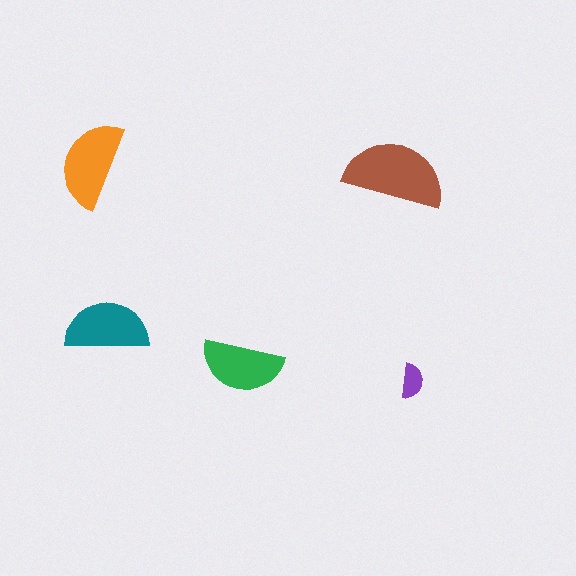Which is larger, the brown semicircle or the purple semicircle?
The brown one.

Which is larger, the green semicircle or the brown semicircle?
The brown one.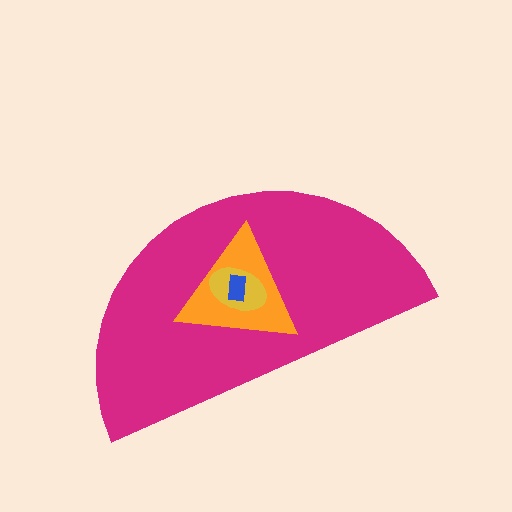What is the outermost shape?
The magenta semicircle.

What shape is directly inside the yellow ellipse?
The blue rectangle.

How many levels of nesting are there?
4.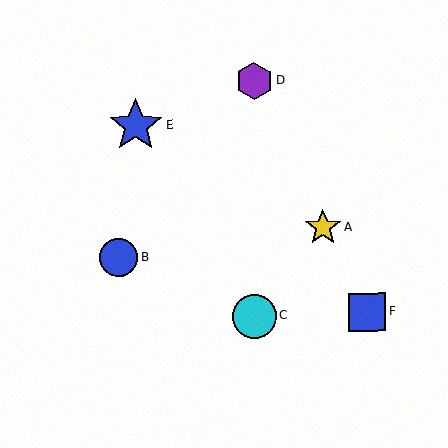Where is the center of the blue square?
The center of the blue square is at (367, 312).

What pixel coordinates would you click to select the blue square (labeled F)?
Click at (367, 312) to select the blue square F.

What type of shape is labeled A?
Shape A is a yellow star.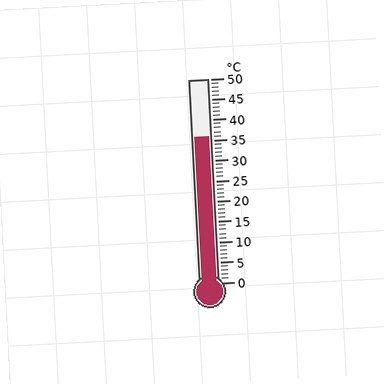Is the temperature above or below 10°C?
The temperature is above 10°C.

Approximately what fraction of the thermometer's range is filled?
The thermometer is filled to approximately 70% of its range.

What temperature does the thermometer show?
The thermometer shows approximately 36°C.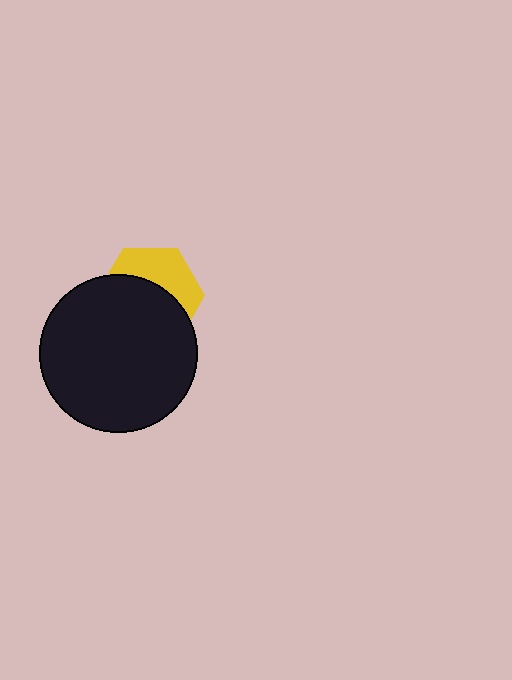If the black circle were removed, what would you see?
You would see the complete yellow hexagon.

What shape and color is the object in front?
The object in front is a black circle.